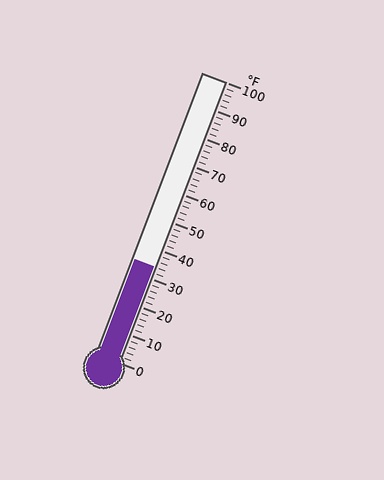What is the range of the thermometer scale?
The thermometer scale ranges from 0°F to 100°F.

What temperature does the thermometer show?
The thermometer shows approximately 34°F.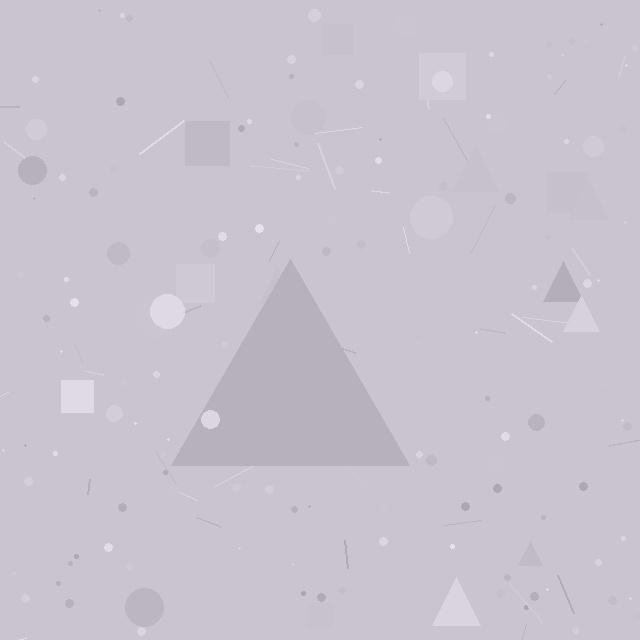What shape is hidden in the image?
A triangle is hidden in the image.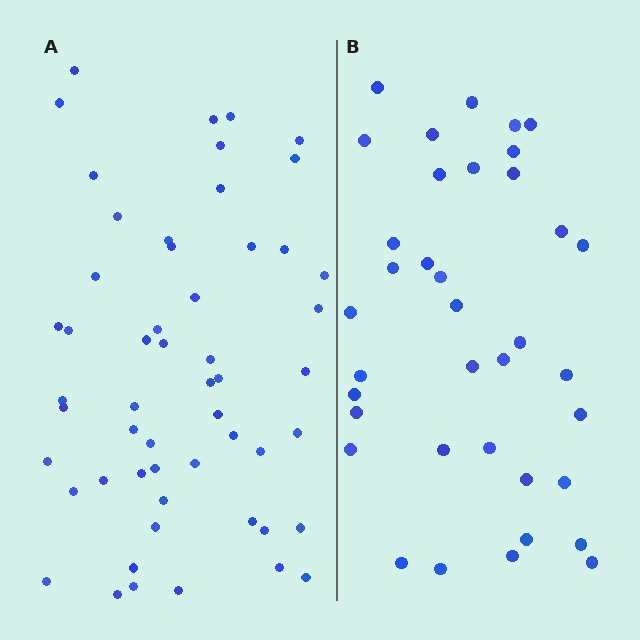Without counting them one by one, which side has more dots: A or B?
Region A (the left region) has more dots.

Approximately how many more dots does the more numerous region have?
Region A has approximately 15 more dots than region B.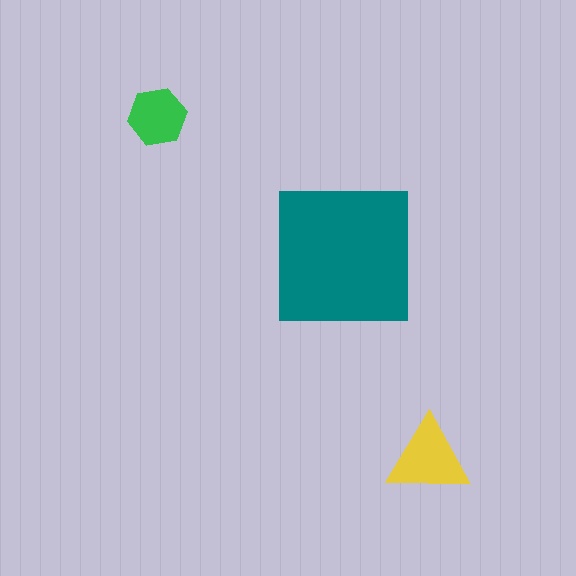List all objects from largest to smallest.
The teal square, the yellow triangle, the green hexagon.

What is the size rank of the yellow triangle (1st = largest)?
2nd.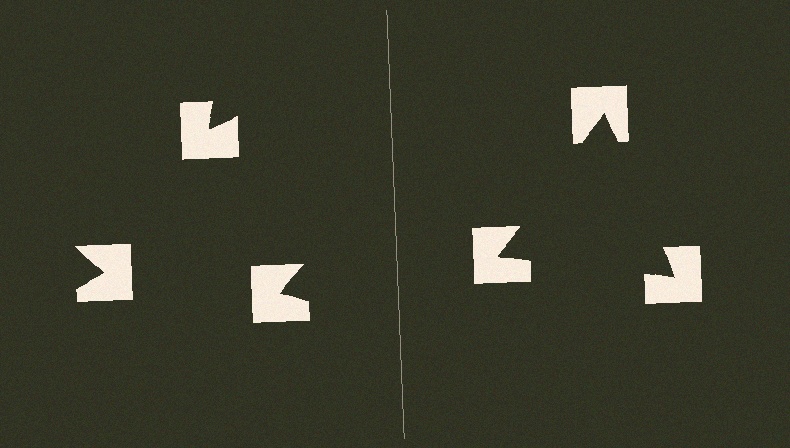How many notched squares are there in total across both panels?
6 — 3 on each side.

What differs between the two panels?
The notched squares are positioned identically on both sides; only the wedge orientations differ. On the right they align to a triangle; on the left they are misaligned.